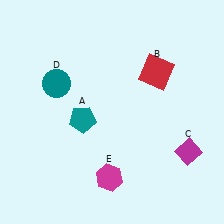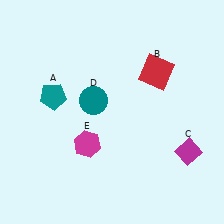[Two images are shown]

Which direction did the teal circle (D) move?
The teal circle (D) moved right.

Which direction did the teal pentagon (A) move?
The teal pentagon (A) moved left.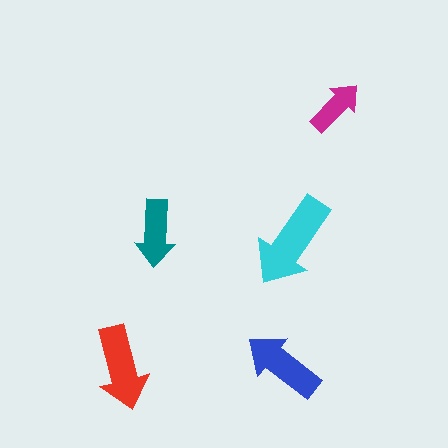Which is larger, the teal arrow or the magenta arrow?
The teal one.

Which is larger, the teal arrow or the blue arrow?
The blue one.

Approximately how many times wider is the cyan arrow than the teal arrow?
About 1.5 times wider.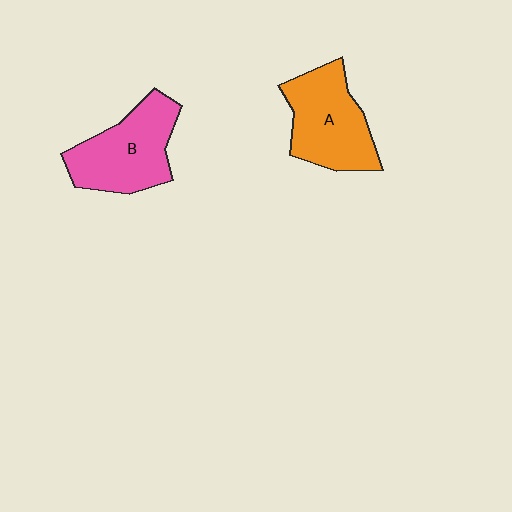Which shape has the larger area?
Shape B (pink).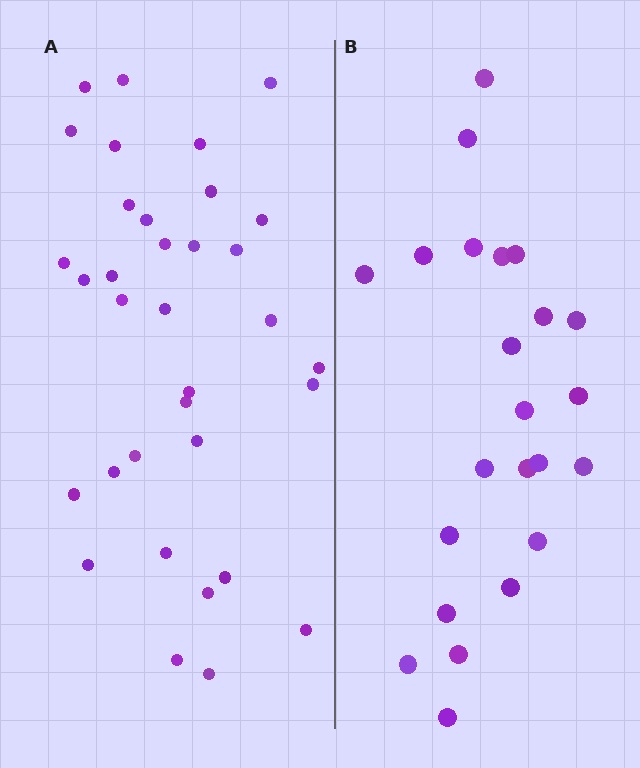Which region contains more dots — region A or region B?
Region A (the left region) has more dots.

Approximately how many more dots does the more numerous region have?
Region A has roughly 12 or so more dots than region B.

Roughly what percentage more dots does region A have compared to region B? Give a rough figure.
About 50% more.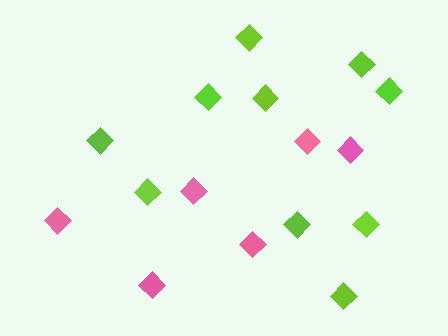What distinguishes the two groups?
There are 2 groups: one group of pink diamonds (6) and one group of lime diamonds (10).